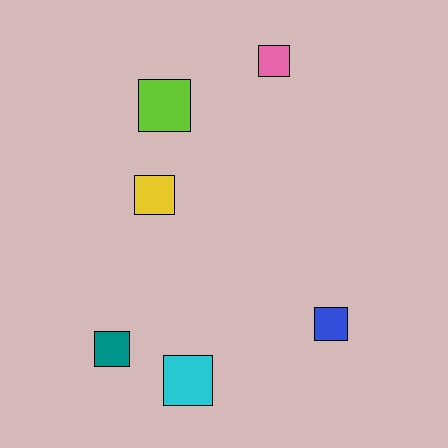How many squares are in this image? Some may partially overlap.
There are 6 squares.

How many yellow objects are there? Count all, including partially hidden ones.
There is 1 yellow object.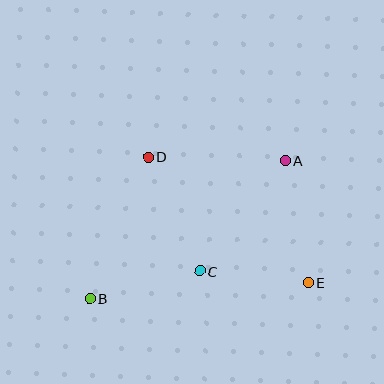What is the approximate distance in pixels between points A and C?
The distance between A and C is approximately 140 pixels.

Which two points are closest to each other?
Points C and E are closest to each other.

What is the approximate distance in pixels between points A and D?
The distance between A and D is approximately 137 pixels.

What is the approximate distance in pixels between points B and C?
The distance between B and C is approximately 113 pixels.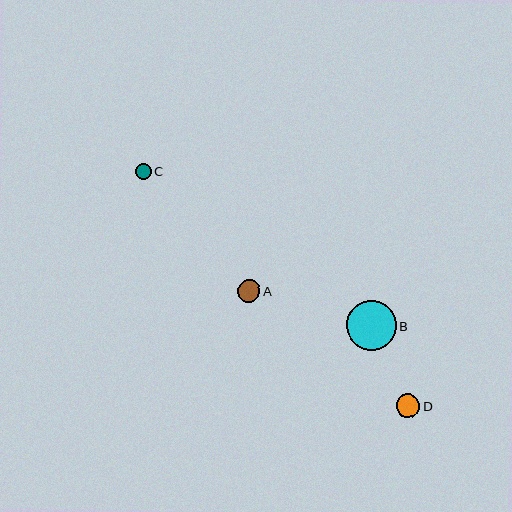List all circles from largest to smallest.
From largest to smallest: B, D, A, C.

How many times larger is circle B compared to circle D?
Circle B is approximately 2.1 times the size of circle D.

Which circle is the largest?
Circle B is the largest with a size of approximately 50 pixels.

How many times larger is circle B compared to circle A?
Circle B is approximately 2.2 times the size of circle A.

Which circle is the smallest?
Circle C is the smallest with a size of approximately 15 pixels.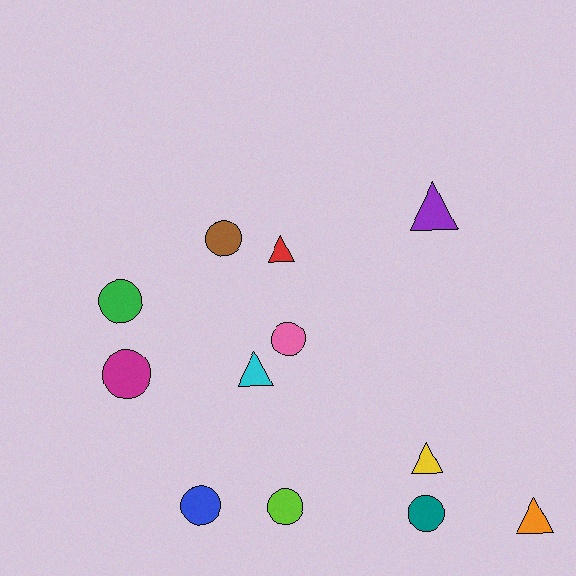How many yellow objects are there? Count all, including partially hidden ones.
There is 1 yellow object.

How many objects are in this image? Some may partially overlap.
There are 12 objects.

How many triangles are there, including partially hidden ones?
There are 5 triangles.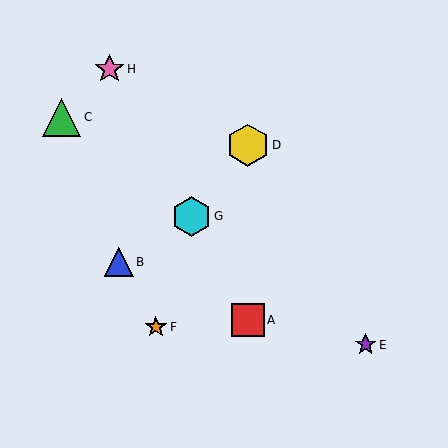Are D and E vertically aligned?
No, D is at x≈248 and E is at x≈366.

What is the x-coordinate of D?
Object D is at x≈248.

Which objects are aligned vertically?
Objects A, D are aligned vertically.